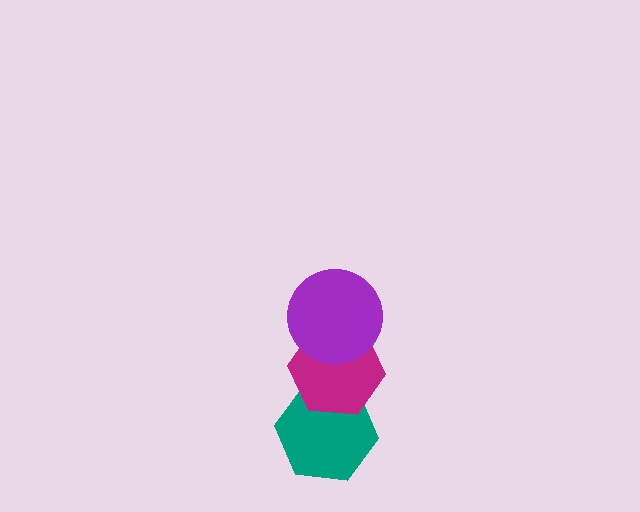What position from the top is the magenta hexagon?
The magenta hexagon is 2nd from the top.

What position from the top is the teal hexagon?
The teal hexagon is 3rd from the top.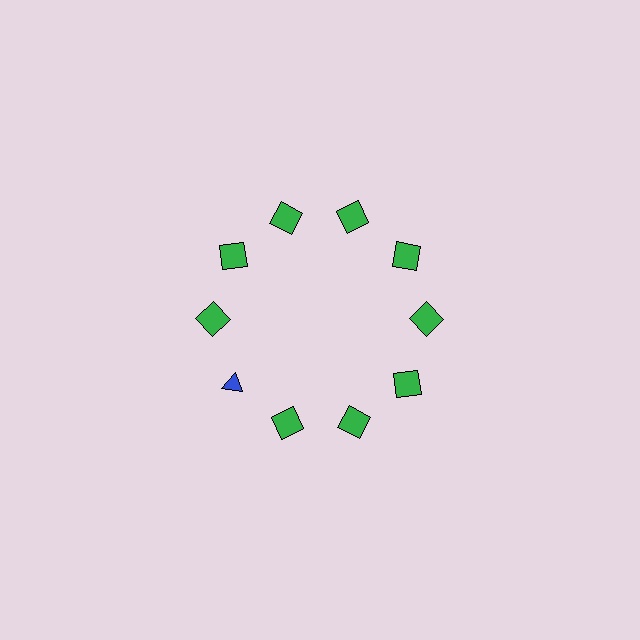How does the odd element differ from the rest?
It differs in both color (blue instead of green) and shape (triangle instead of square).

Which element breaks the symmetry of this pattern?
The blue triangle at roughly the 8 o'clock position breaks the symmetry. All other shapes are green squares.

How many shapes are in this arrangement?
There are 10 shapes arranged in a ring pattern.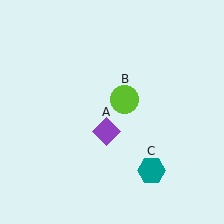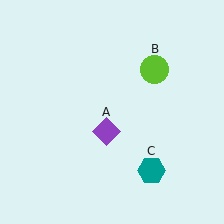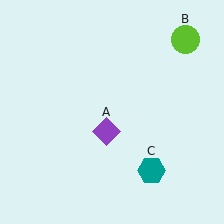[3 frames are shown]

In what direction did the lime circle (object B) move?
The lime circle (object B) moved up and to the right.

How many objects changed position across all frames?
1 object changed position: lime circle (object B).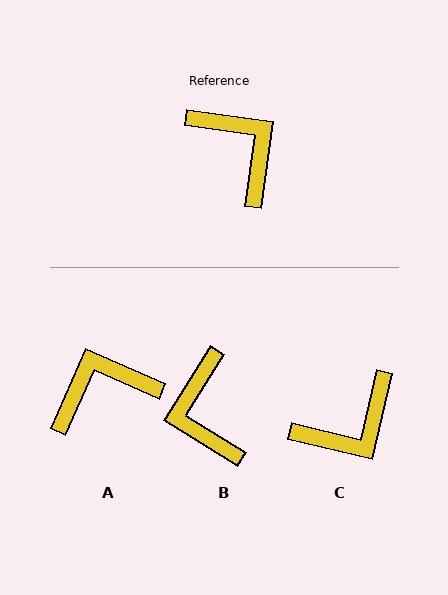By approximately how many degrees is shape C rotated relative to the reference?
Approximately 95 degrees clockwise.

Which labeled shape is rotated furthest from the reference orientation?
B, about 156 degrees away.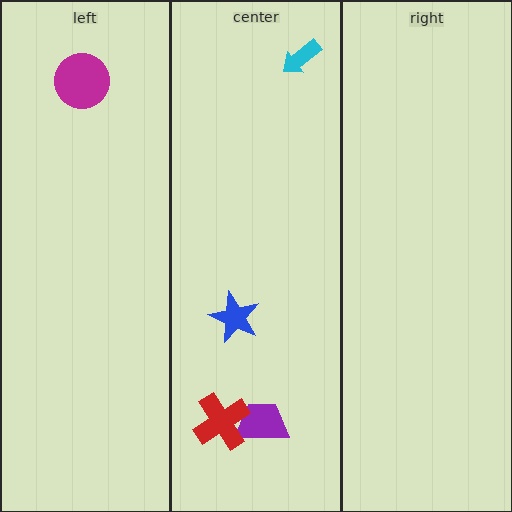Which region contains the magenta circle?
The left region.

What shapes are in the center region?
The cyan arrow, the purple trapezoid, the red cross, the blue star.